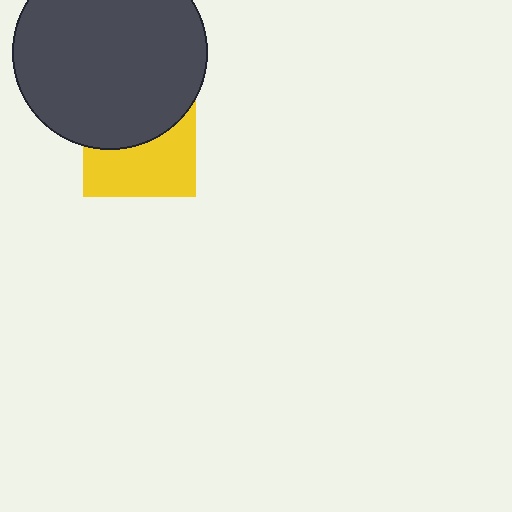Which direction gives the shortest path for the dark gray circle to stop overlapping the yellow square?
Moving up gives the shortest separation.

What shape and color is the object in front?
The object in front is a dark gray circle.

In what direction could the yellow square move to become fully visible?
The yellow square could move down. That would shift it out from behind the dark gray circle entirely.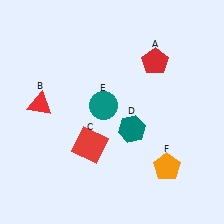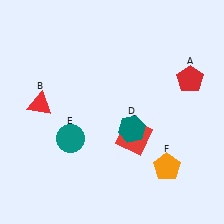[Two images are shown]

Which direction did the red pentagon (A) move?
The red pentagon (A) moved right.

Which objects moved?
The objects that moved are: the red pentagon (A), the red square (C), the teal circle (E).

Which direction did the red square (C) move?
The red square (C) moved right.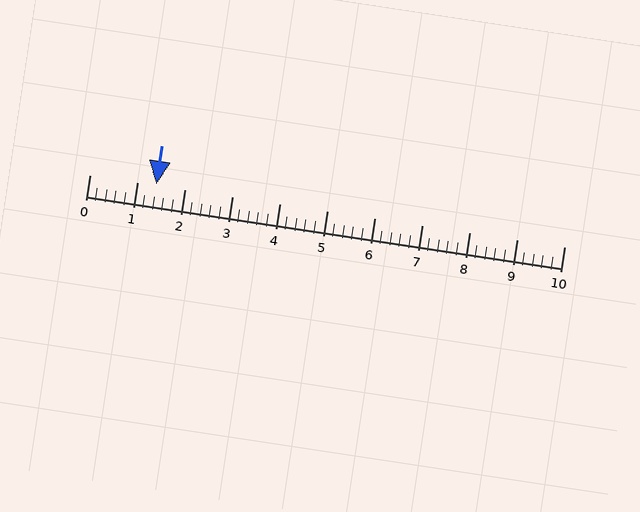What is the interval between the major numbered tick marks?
The major tick marks are spaced 1 units apart.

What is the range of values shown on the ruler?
The ruler shows values from 0 to 10.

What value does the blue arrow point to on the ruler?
The blue arrow points to approximately 1.4.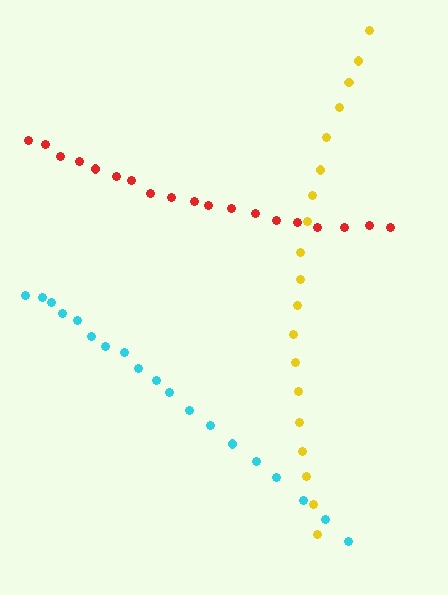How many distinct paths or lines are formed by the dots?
There are 3 distinct paths.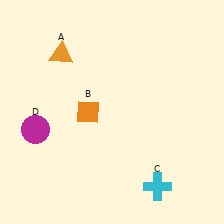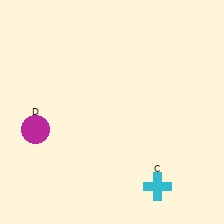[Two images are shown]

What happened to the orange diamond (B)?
The orange diamond (B) was removed in Image 2. It was in the bottom-left area of Image 1.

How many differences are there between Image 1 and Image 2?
There are 2 differences between the two images.